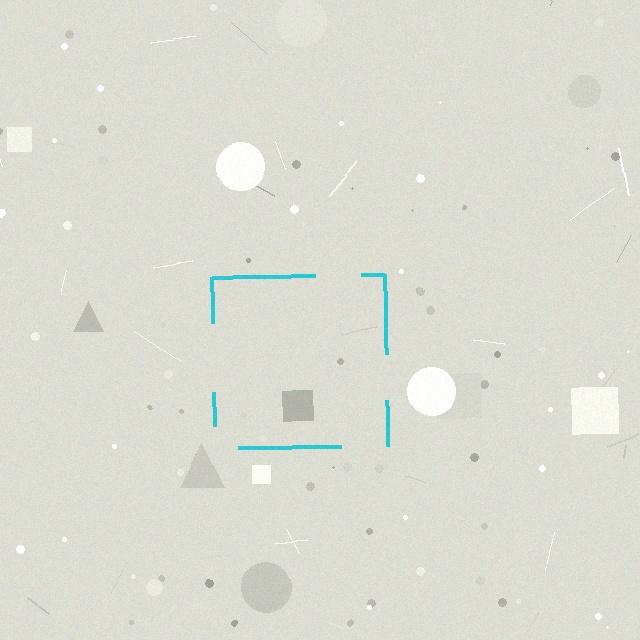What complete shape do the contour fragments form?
The contour fragments form a square.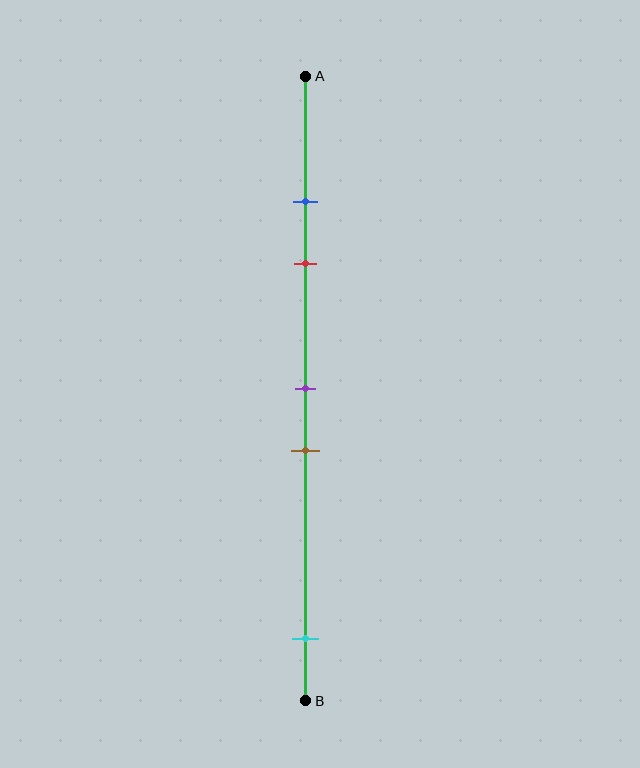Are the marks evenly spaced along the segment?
No, the marks are not evenly spaced.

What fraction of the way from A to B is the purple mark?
The purple mark is approximately 50% (0.5) of the way from A to B.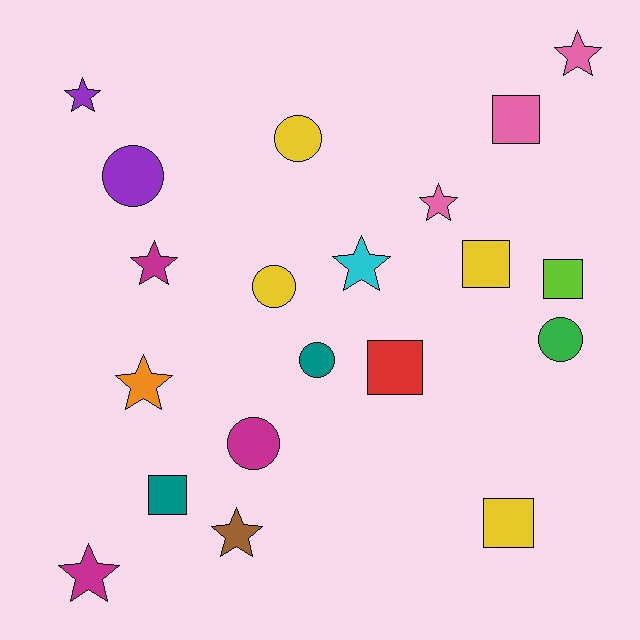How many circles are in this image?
There are 6 circles.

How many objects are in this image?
There are 20 objects.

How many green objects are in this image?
There is 1 green object.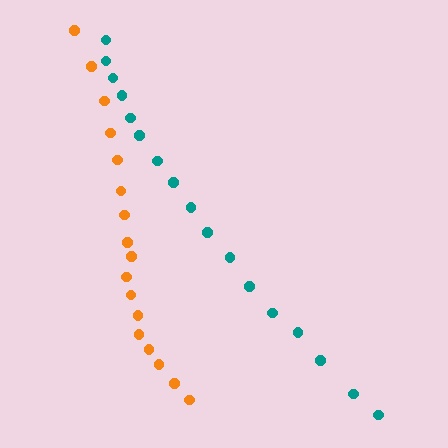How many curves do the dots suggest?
There are 2 distinct paths.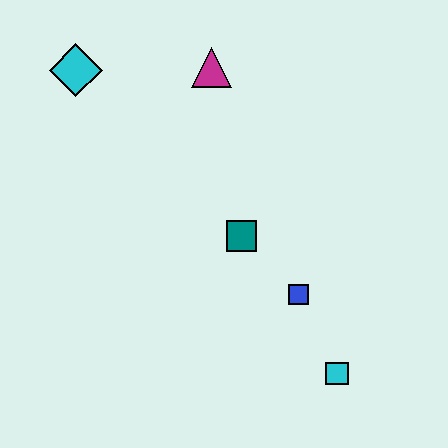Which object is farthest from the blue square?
The cyan diamond is farthest from the blue square.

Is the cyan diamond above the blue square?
Yes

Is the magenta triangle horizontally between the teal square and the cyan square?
No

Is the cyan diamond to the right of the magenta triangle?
No